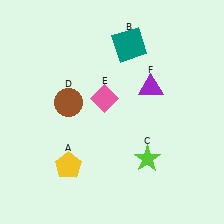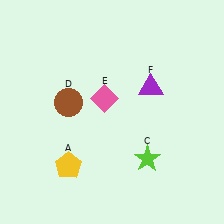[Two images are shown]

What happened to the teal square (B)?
The teal square (B) was removed in Image 2. It was in the top-right area of Image 1.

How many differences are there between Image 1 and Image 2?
There is 1 difference between the two images.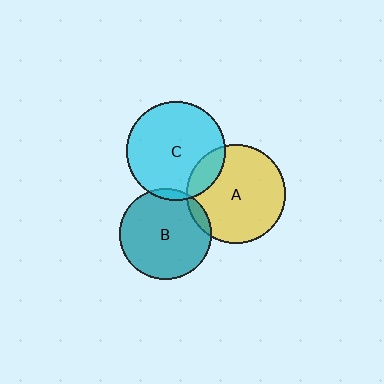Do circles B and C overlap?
Yes.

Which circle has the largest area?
Circle C (cyan).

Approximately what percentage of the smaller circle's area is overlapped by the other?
Approximately 5%.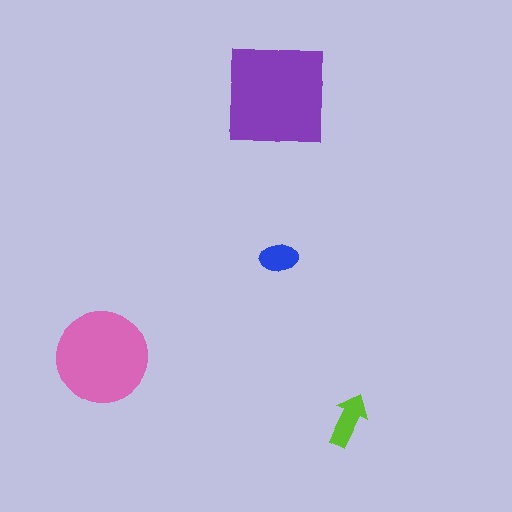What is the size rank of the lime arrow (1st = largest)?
3rd.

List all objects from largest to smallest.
The purple square, the pink circle, the lime arrow, the blue ellipse.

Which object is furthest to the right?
The lime arrow is rightmost.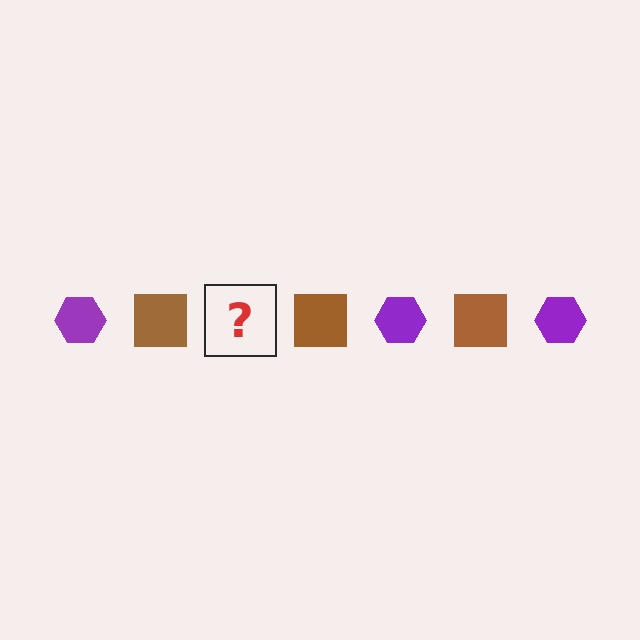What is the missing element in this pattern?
The missing element is a purple hexagon.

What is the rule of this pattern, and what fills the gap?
The rule is that the pattern alternates between purple hexagon and brown square. The gap should be filled with a purple hexagon.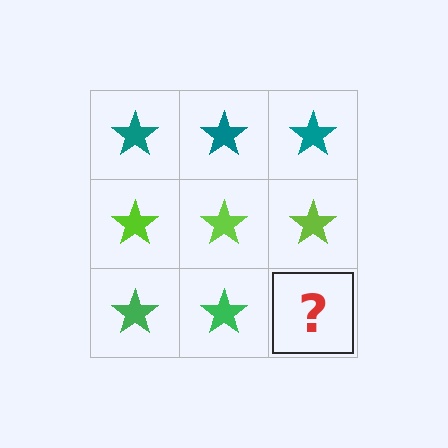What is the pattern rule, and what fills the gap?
The rule is that each row has a consistent color. The gap should be filled with a green star.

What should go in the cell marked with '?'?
The missing cell should contain a green star.